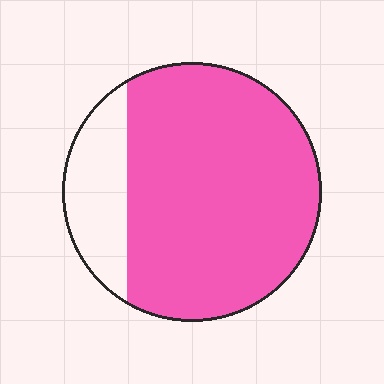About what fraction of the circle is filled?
About four fifths (4/5).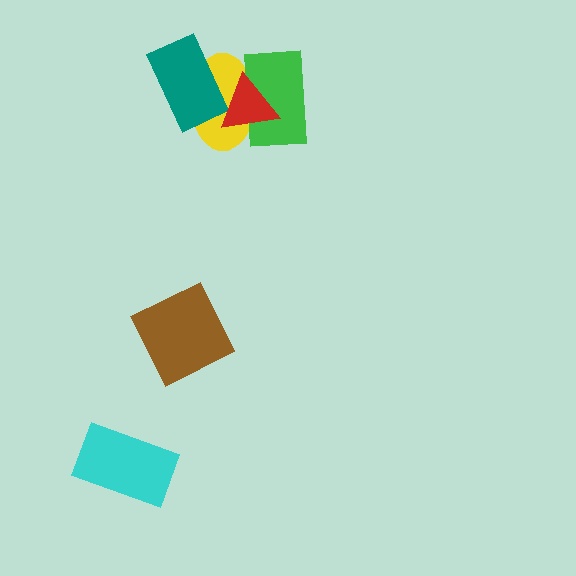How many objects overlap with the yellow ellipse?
3 objects overlap with the yellow ellipse.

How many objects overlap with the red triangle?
3 objects overlap with the red triangle.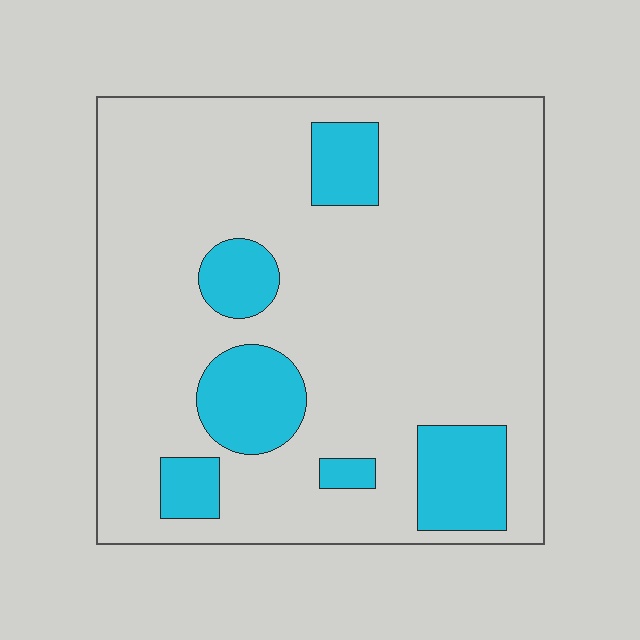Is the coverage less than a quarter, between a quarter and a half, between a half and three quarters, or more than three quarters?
Less than a quarter.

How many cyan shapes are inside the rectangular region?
6.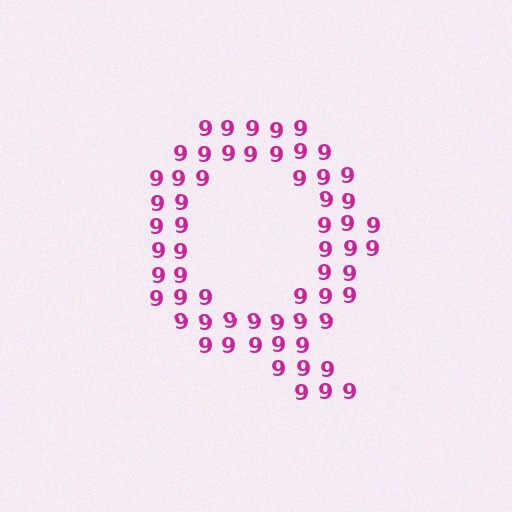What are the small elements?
The small elements are digit 9's.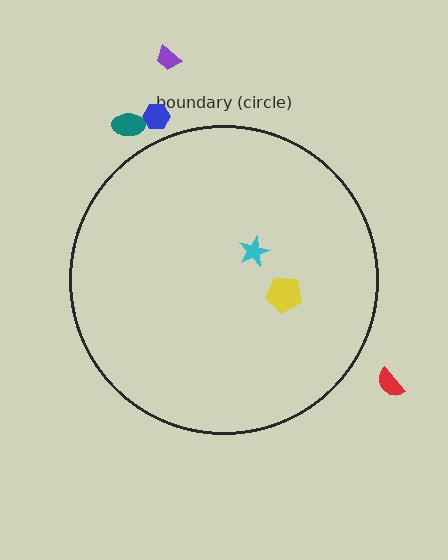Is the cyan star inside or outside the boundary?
Inside.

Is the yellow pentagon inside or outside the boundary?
Inside.